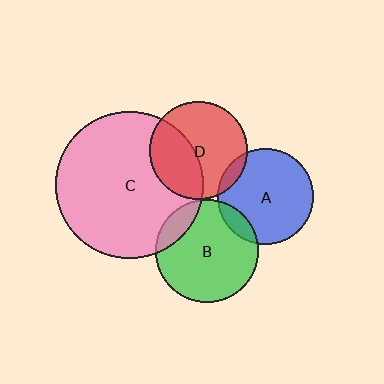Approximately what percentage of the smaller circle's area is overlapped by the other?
Approximately 40%.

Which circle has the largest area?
Circle C (pink).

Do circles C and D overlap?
Yes.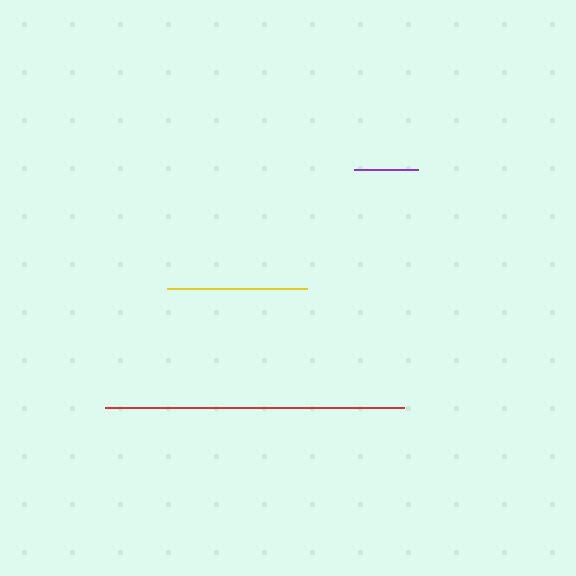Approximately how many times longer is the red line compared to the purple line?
The red line is approximately 4.7 times the length of the purple line.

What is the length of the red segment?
The red segment is approximately 300 pixels long.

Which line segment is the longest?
The red line is the longest at approximately 300 pixels.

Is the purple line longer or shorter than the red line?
The red line is longer than the purple line.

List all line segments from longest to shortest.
From longest to shortest: red, yellow, purple.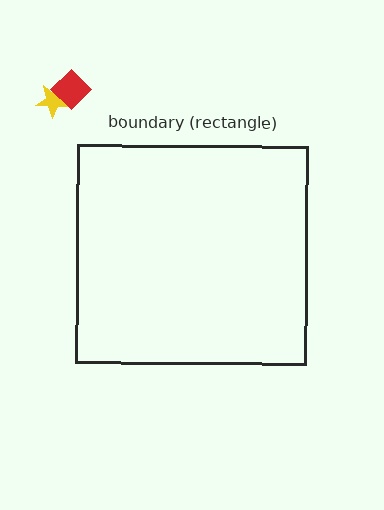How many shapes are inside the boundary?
0 inside, 2 outside.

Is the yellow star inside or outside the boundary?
Outside.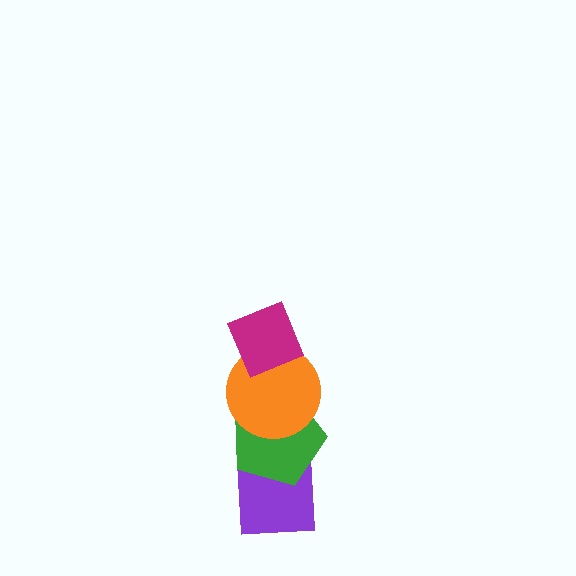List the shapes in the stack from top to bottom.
From top to bottom: the magenta diamond, the orange circle, the green pentagon, the purple square.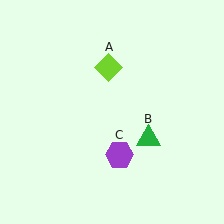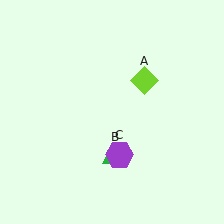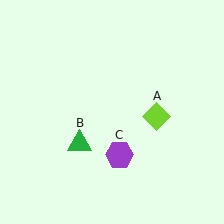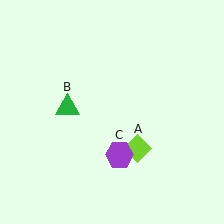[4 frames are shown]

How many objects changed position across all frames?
2 objects changed position: lime diamond (object A), green triangle (object B).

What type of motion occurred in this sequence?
The lime diamond (object A), green triangle (object B) rotated clockwise around the center of the scene.